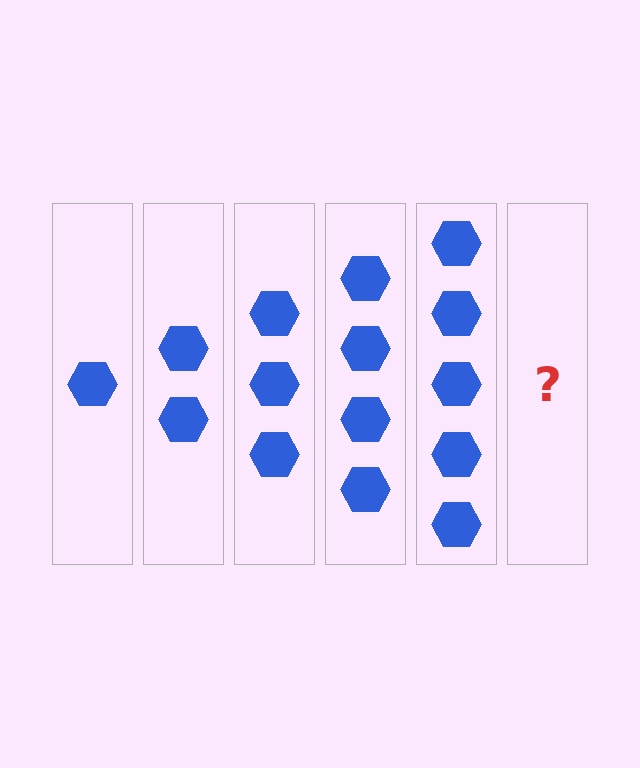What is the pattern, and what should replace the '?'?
The pattern is that each step adds one more hexagon. The '?' should be 6 hexagons.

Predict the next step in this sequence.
The next step is 6 hexagons.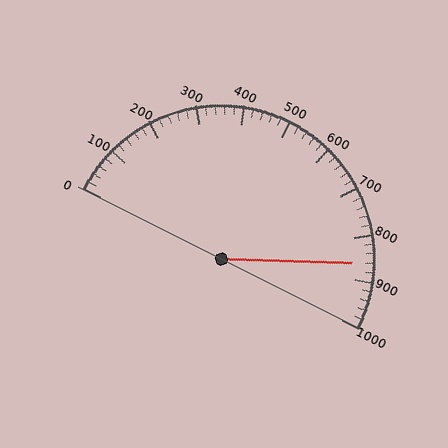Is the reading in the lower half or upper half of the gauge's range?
The reading is in the upper half of the range (0 to 1000).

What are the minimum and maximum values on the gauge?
The gauge ranges from 0 to 1000.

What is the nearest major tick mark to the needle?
The nearest major tick mark is 900.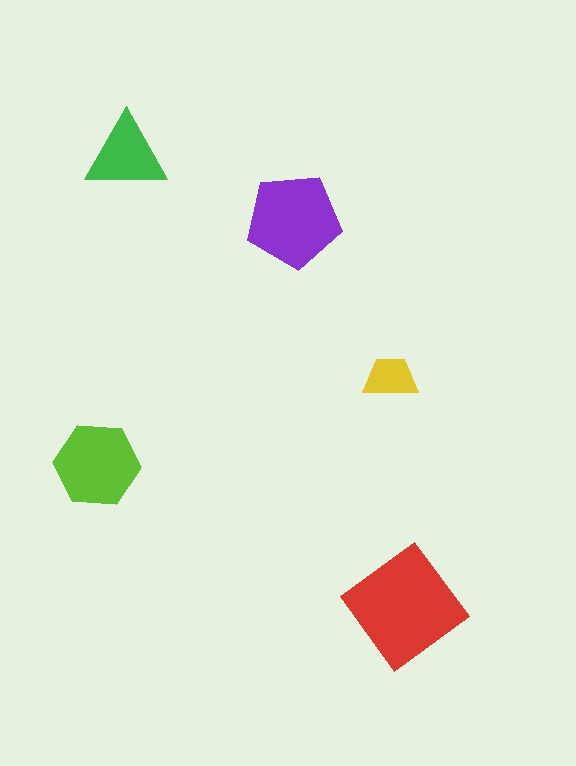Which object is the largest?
The red diamond.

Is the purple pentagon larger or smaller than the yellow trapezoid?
Larger.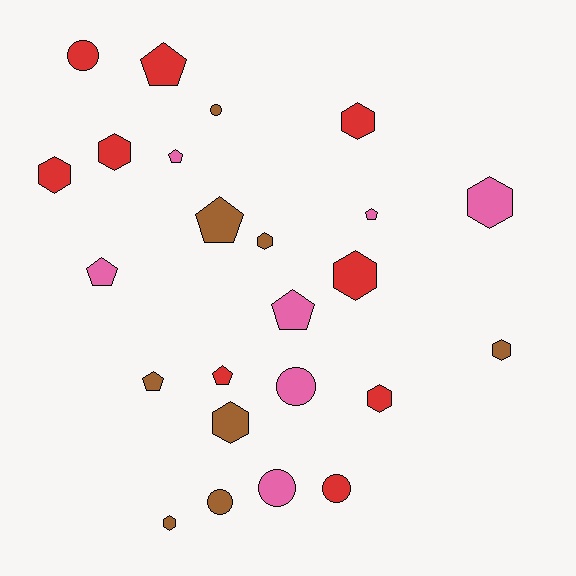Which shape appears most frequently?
Hexagon, with 10 objects.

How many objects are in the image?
There are 24 objects.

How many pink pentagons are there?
There are 4 pink pentagons.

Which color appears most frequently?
Red, with 9 objects.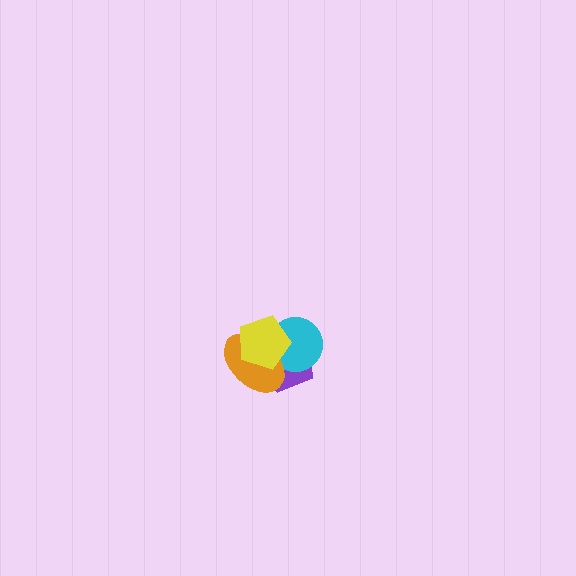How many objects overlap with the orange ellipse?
3 objects overlap with the orange ellipse.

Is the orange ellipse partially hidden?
Yes, it is partially covered by another shape.